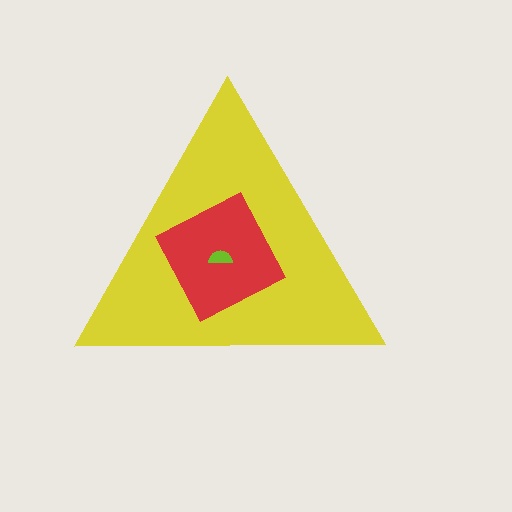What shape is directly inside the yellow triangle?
The red square.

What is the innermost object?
The lime semicircle.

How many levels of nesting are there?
3.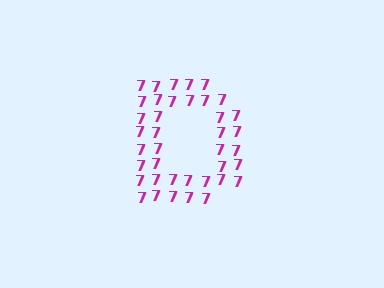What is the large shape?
The large shape is the letter D.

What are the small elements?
The small elements are digit 7's.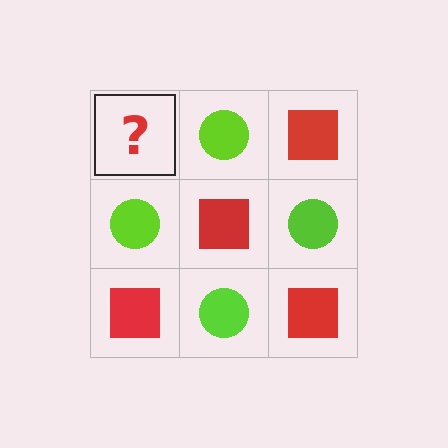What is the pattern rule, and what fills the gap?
The rule is that it alternates red square and lime circle in a checkerboard pattern. The gap should be filled with a red square.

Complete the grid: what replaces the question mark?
The question mark should be replaced with a red square.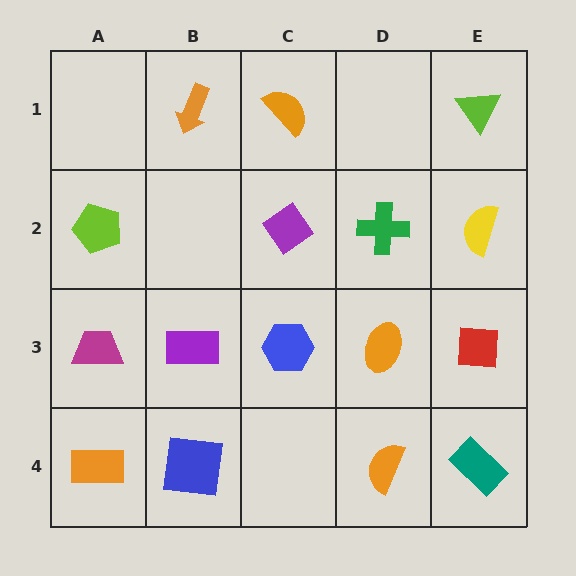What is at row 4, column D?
An orange semicircle.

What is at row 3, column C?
A blue hexagon.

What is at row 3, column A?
A magenta trapezoid.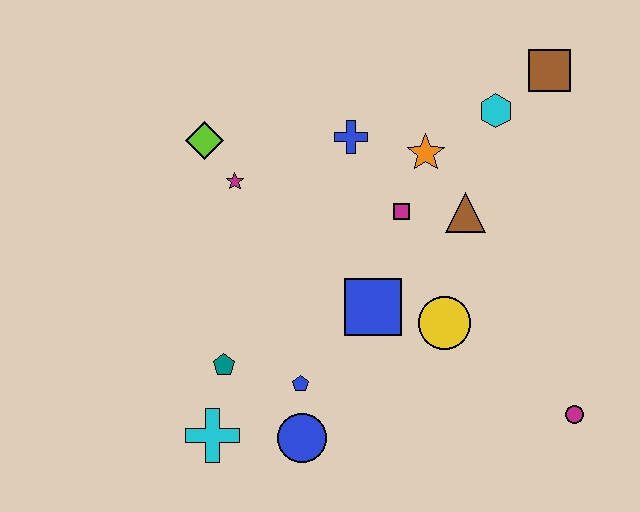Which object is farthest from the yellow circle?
The lime diamond is farthest from the yellow circle.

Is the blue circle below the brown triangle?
Yes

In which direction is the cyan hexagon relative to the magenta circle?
The cyan hexagon is above the magenta circle.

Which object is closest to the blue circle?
The blue pentagon is closest to the blue circle.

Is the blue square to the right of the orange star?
No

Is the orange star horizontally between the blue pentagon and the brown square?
Yes